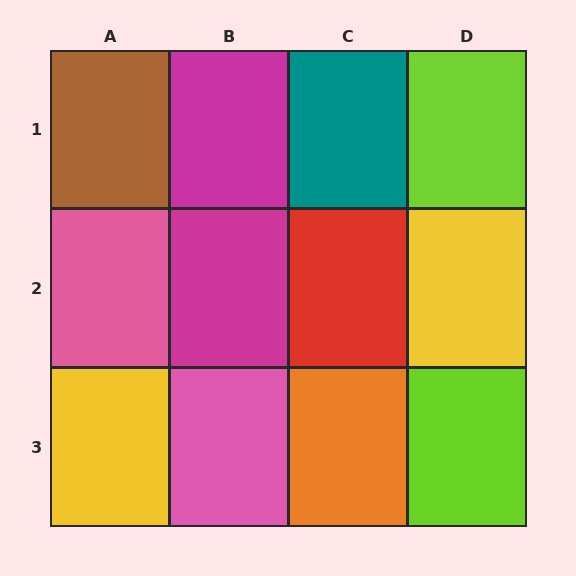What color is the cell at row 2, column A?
Pink.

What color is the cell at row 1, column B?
Magenta.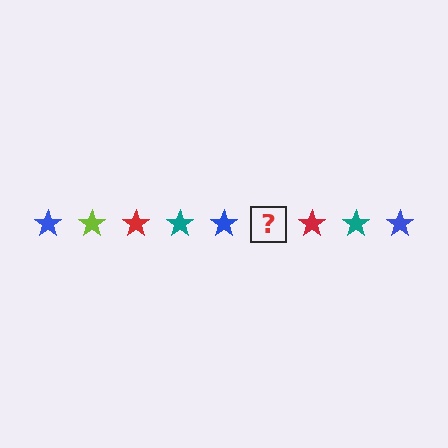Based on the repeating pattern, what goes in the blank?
The blank should be a lime star.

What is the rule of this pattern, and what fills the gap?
The rule is that the pattern cycles through blue, lime, red, teal stars. The gap should be filled with a lime star.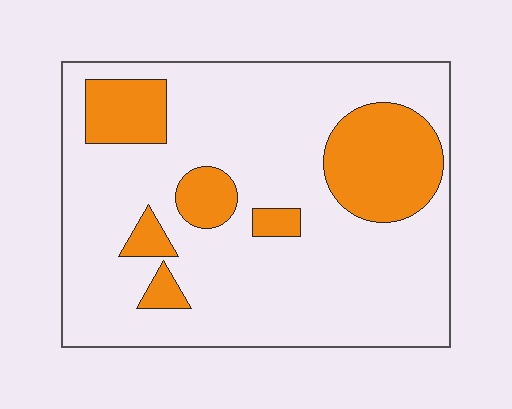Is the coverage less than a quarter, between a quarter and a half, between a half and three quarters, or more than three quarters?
Less than a quarter.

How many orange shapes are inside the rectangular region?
6.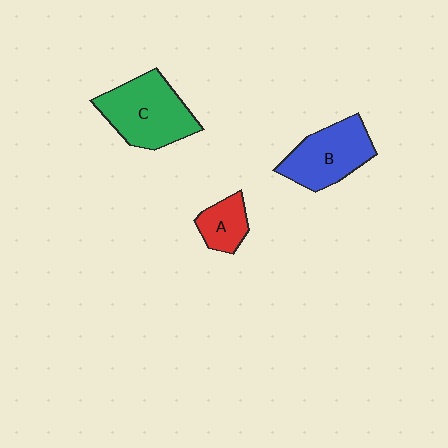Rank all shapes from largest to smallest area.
From largest to smallest: C (green), B (blue), A (red).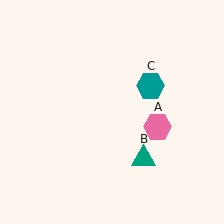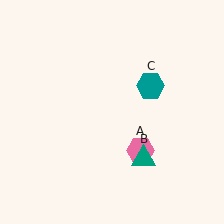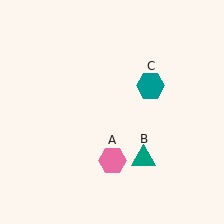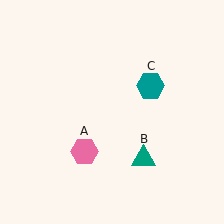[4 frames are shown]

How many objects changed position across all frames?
1 object changed position: pink hexagon (object A).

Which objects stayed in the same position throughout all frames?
Teal triangle (object B) and teal hexagon (object C) remained stationary.